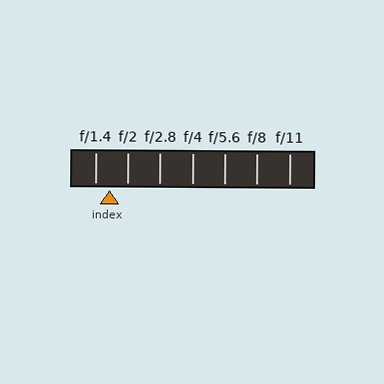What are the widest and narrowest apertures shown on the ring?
The widest aperture shown is f/1.4 and the narrowest is f/11.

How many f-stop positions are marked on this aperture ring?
There are 7 f-stop positions marked.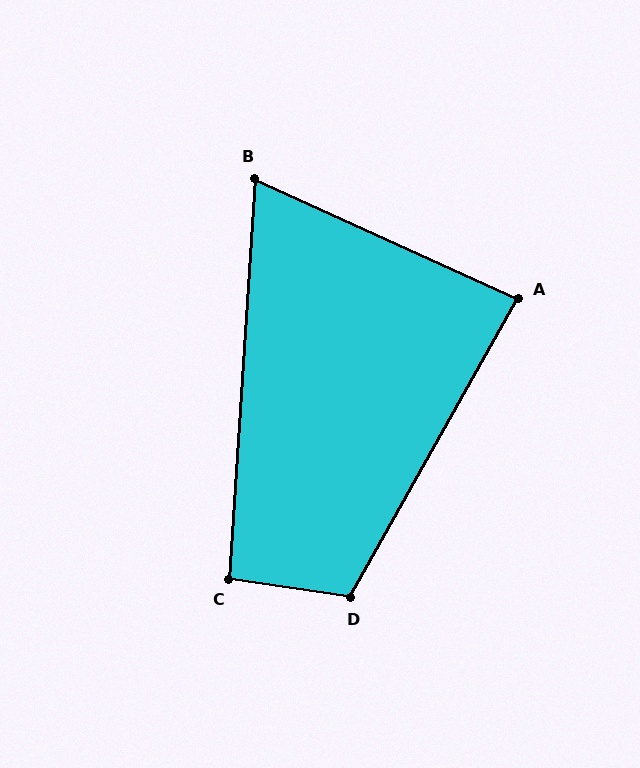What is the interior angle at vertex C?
Approximately 95 degrees (approximately right).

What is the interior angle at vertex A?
Approximately 85 degrees (approximately right).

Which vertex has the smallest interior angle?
B, at approximately 69 degrees.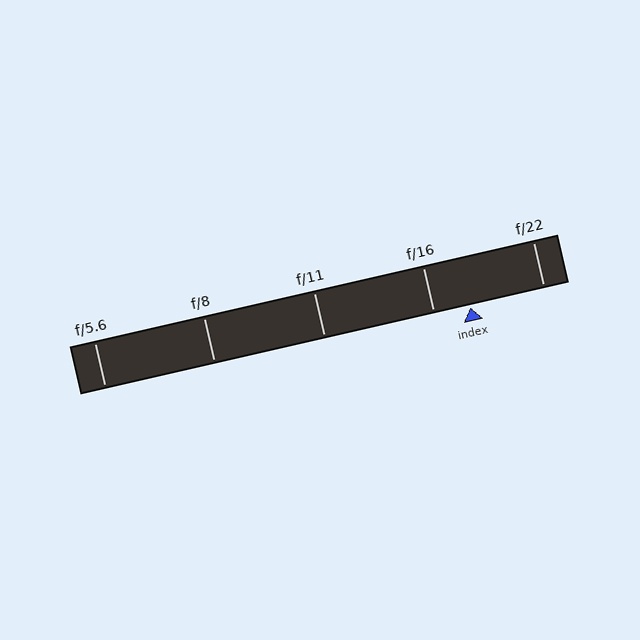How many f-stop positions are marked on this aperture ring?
There are 5 f-stop positions marked.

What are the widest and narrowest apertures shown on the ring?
The widest aperture shown is f/5.6 and the narrowest is f/22.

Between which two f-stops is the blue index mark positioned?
The index mark is between f/16 and f/22.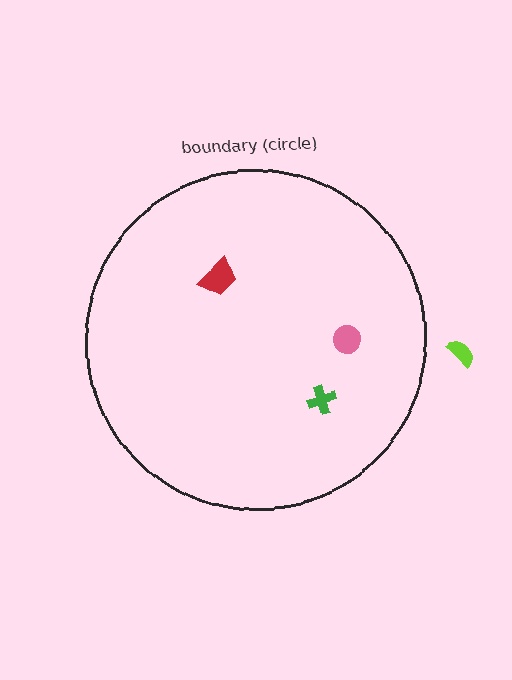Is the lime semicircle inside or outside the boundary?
Outside.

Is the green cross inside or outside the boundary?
Inside.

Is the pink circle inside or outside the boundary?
Inside.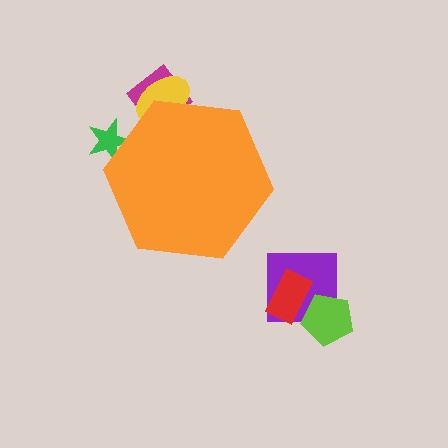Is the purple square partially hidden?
No, the purple square is fully visible.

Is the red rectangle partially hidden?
No, the red rectangle is fully visible.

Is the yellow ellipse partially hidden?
Yes, the yellow ellipse is partially hidden behind the orange hexagon.